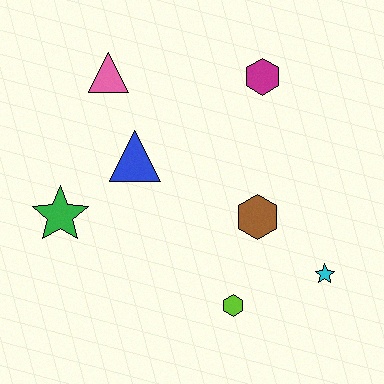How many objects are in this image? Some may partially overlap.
There are 7 objects.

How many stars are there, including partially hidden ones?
There are 2 stars.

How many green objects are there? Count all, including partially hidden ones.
There is 1 green object.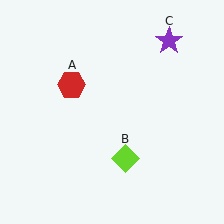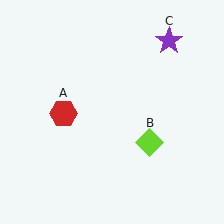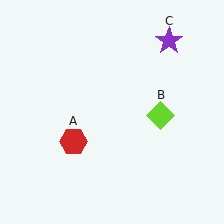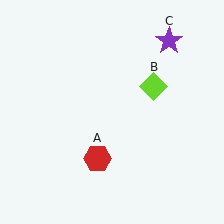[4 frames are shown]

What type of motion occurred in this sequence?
The red hexagon (object A), lime diamond (object B) rotated counterclockwise around the center of the scene.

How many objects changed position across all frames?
2 objects changed position: red hexagon (object A), lime diamond (object B).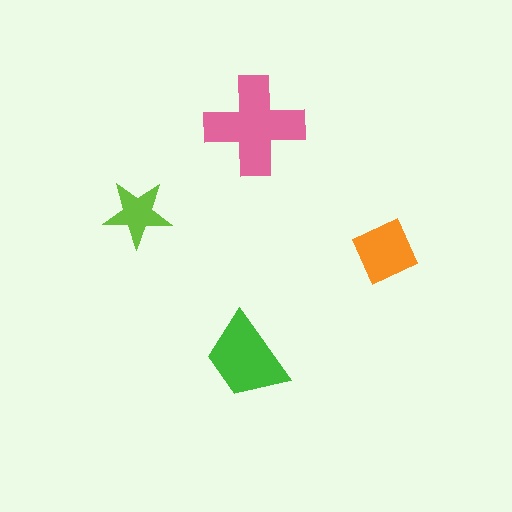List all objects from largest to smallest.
The pink cross, the green trapezoid, the orange square, the lime star.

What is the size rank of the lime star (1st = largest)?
4th.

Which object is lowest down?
The green trapezoid is bottommost.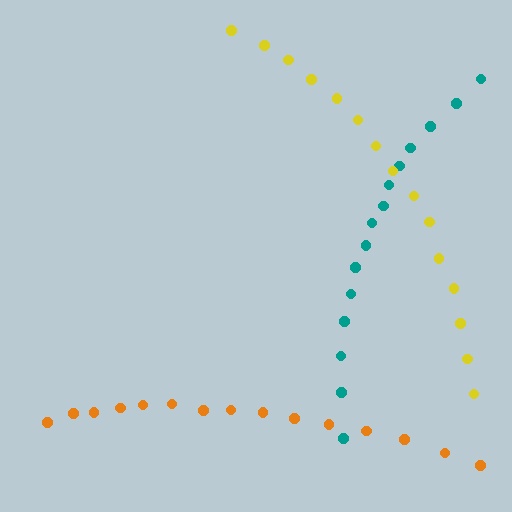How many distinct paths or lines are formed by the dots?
There are 3 distinct paths.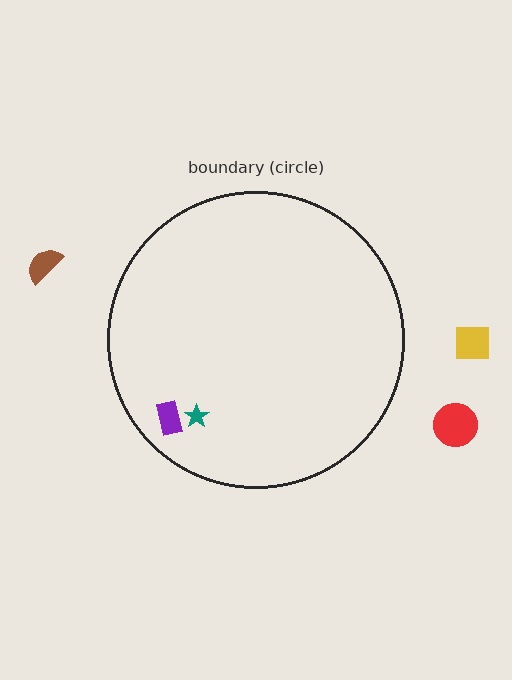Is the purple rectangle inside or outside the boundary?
Inside.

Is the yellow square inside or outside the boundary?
Outside.